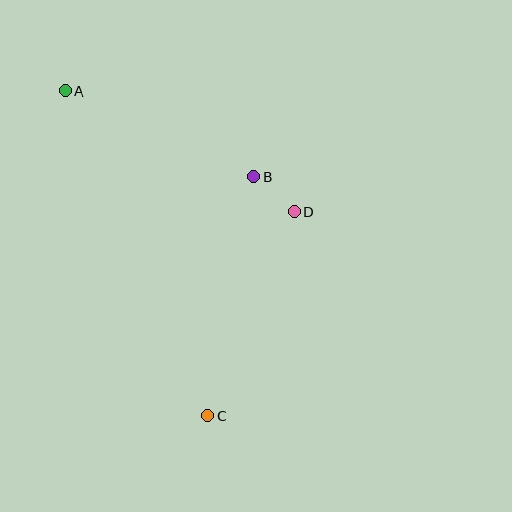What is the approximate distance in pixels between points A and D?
The distance between A and D is approximately 259 pixels.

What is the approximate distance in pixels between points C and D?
The distance between C and D is approximately 221 pixels.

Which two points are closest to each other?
Points B and D are closest to each other.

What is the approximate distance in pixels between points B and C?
The distance between B and C is approximately 243 pixels.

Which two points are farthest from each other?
Points A and C are farthest from each other.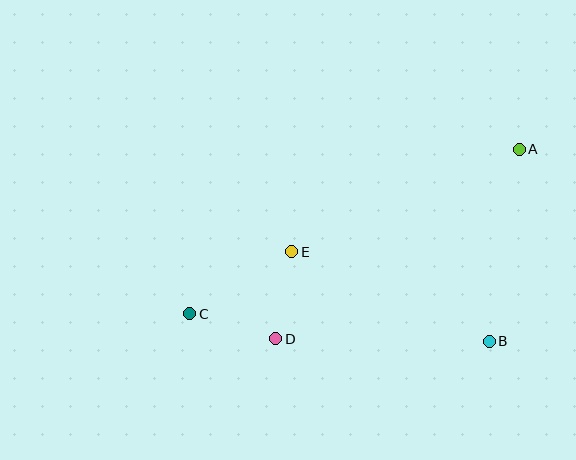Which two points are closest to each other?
Points D and E are closest to each other.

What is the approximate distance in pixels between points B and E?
The distance between B and E is approximately 216 pixels.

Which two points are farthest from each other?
Points A and C are farthest from each other.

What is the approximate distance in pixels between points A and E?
The distance between A and E is approximately 250 pixels.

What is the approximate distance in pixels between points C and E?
The distance between C and E is approximately 120 pixels.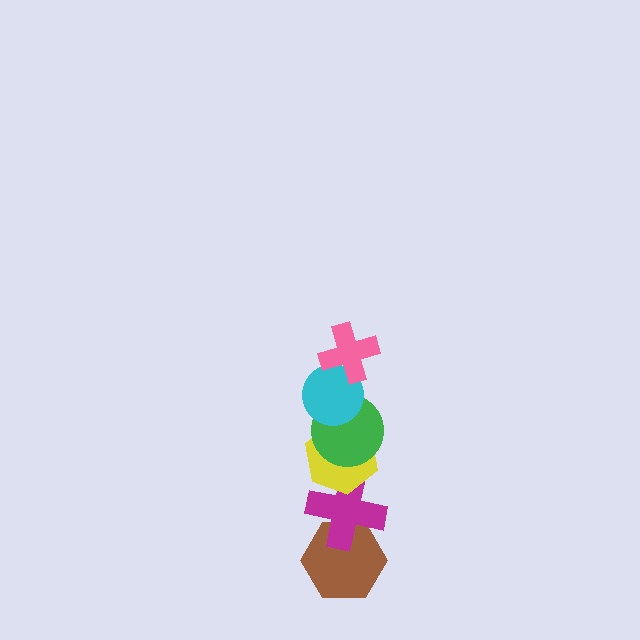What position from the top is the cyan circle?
The cyan circle is 2nd from the top.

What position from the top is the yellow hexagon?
The yellow hexagon is 4th from the top.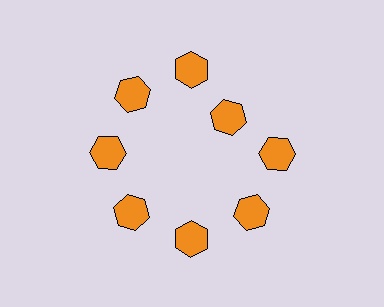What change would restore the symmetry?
The symmetry would be restored by moving it outward, back onto the ring so that all 8 hexagons sit at equal angles and equal distance from the center.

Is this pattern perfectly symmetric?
No. The 8 orange hexagons are arranged in a ring, but one element near the 2 o'clock position is pulled inward toward the center, breaking the 8-fold rotational symmetry.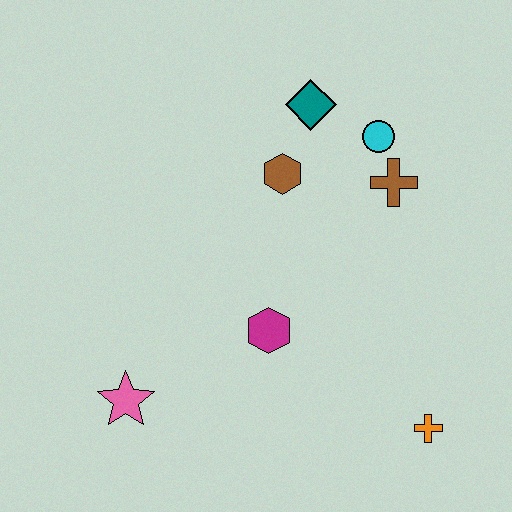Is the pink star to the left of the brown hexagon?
Yes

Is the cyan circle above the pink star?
Yes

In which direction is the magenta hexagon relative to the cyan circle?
The magenta hexagon is below the cyan circle.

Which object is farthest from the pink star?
The cyan circle is farthest from the pink star.